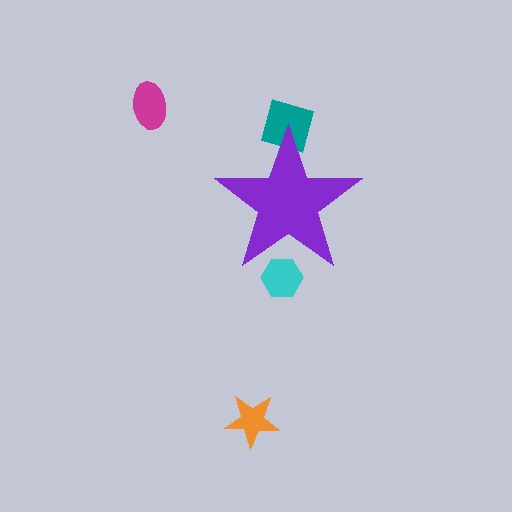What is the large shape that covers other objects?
A purple star.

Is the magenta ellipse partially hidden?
No, the magenta ellipse is fully visible.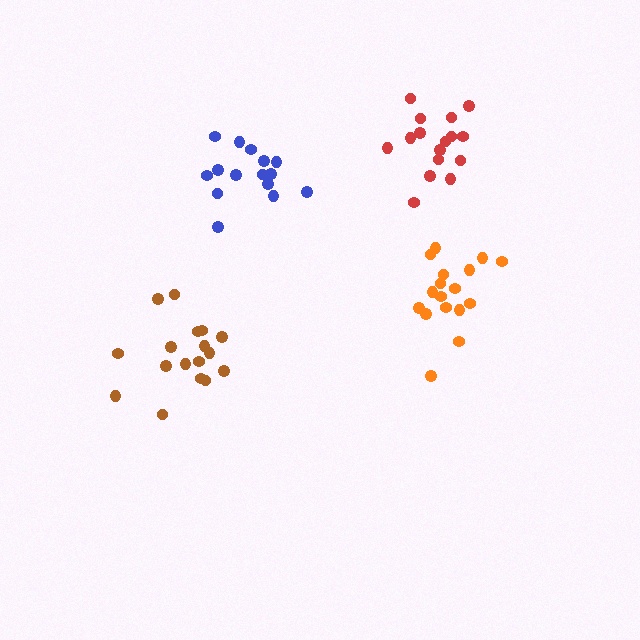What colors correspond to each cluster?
The clusters are colored: red, blue, brown, orange.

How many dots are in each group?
Group 1: 16 dots, Group 2: 15 dots, Group 3: 17 dots, Group 4: 17 dots (65 total).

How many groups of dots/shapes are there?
There are 4 groups.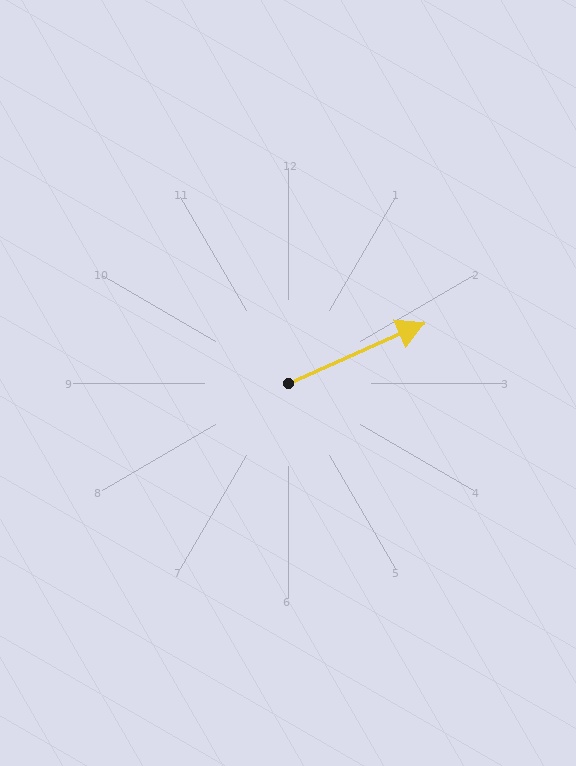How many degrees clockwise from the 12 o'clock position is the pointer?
Approximately 66 degrees.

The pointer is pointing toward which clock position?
Roughly 2 o'clock.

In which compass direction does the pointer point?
Northeast.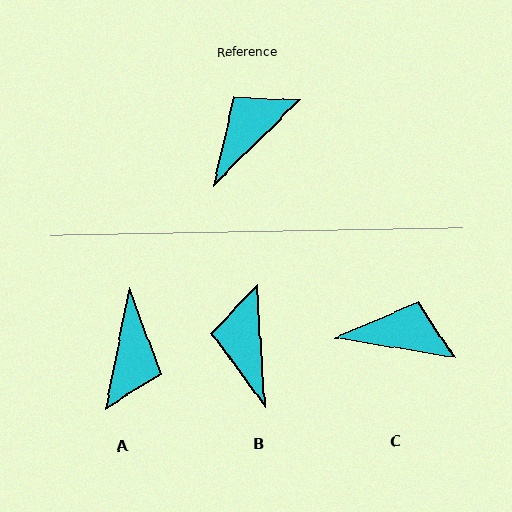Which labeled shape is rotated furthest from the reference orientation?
A, about 146 degrees away.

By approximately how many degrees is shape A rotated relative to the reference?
Approximately 146 degrees clockwise.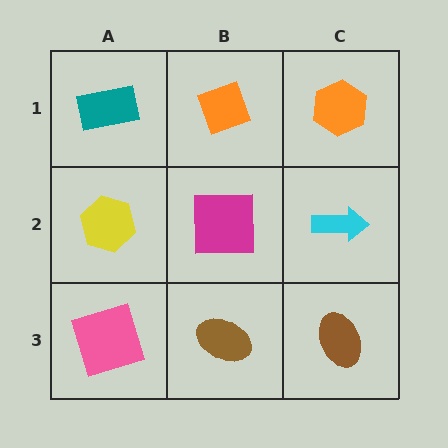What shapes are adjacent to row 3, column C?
A cyan arrow (row 2, column C), a brown ellipse (row 3, column B).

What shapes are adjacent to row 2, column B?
An orange diamond (row 1, column B), a brown ellipse (row 3, column B), a yellow hexagon (row 2, column A), a cyan arrow (row 2, column C).